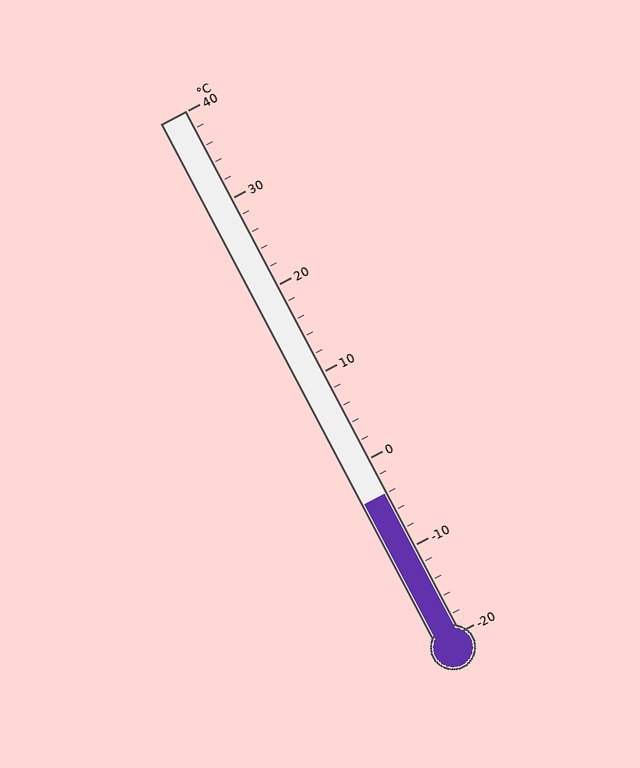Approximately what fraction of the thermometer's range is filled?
The thermometer is filled to approximately 25% of its range.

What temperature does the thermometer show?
The thermometer shows approximately -4°C.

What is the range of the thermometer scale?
The thermometer scale ranges from -20°C to 40°C.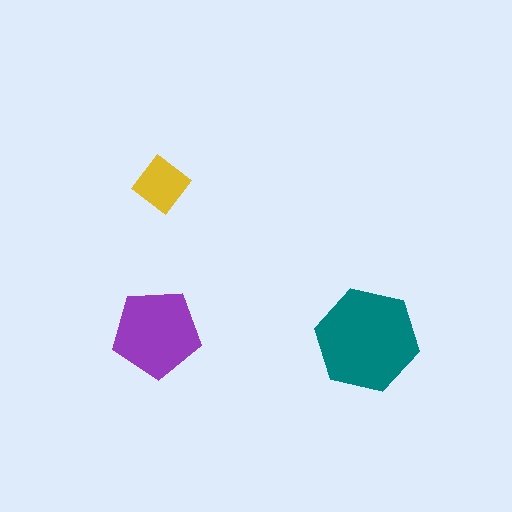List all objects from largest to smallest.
The teal hexagon, the purple pentagon, the yellow diamond.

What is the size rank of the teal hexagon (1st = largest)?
1st.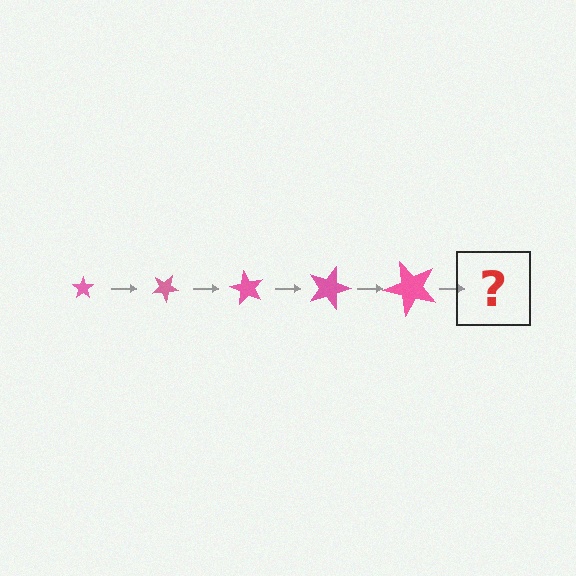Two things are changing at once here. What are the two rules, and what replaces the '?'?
The two rules are that the star grows larger each step and it rotates 30 degrees each step. The '?' should be a star, larger than the previous one and rotated 150 degrees from the start.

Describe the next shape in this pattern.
It should be a star, larger than the previous one and rotated 150 degrees from the start.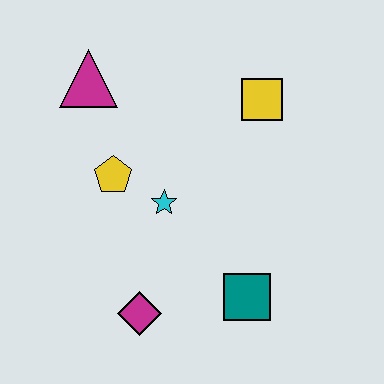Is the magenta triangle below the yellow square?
No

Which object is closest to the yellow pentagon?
The cyan star is closest to the yellow pentagon.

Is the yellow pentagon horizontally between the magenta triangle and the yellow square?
Yes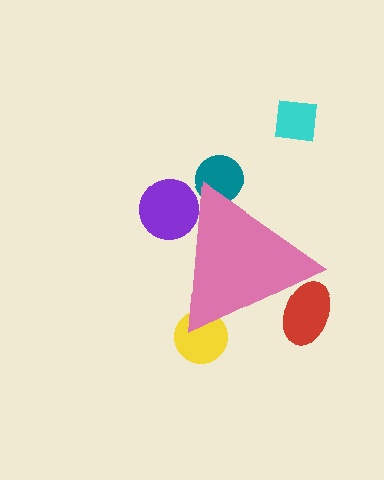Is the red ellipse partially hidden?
Yes, the red ellipse is partially hidden behind the pink triangle.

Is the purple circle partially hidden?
Yes, the purple circle is partially hidden behind the pink triangle.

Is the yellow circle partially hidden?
Yes, the yellow circle is partially hidden behind the pink triangle.